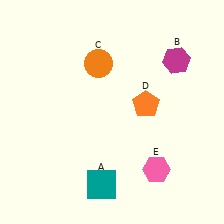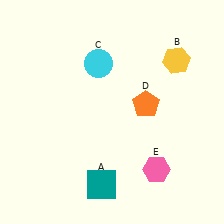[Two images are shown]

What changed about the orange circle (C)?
In Image 1, C is orange. In Image 2, it changed to cyan.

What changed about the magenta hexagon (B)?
In Image 1, B is magenta. In Image 2, it changed to yellow.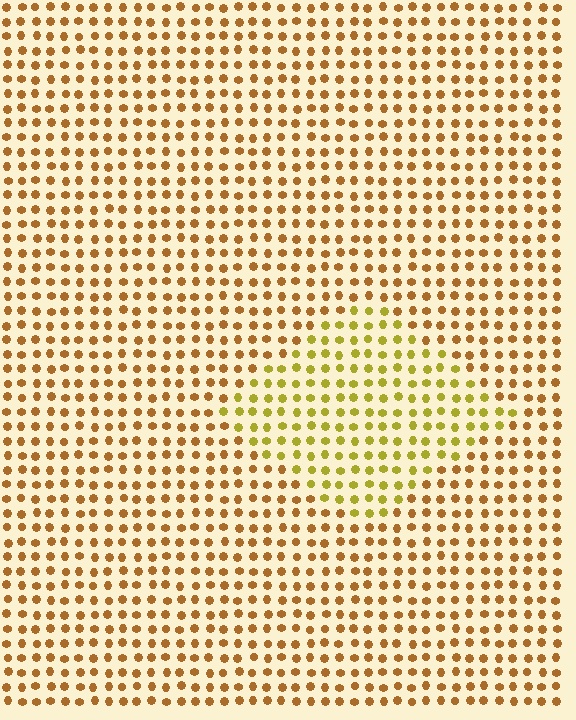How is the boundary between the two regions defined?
The boundary is defined purely by a slight shift in hue (about 30 degrees). Spacing, size, and orientation are identical on both sides.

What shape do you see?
I see a diamond.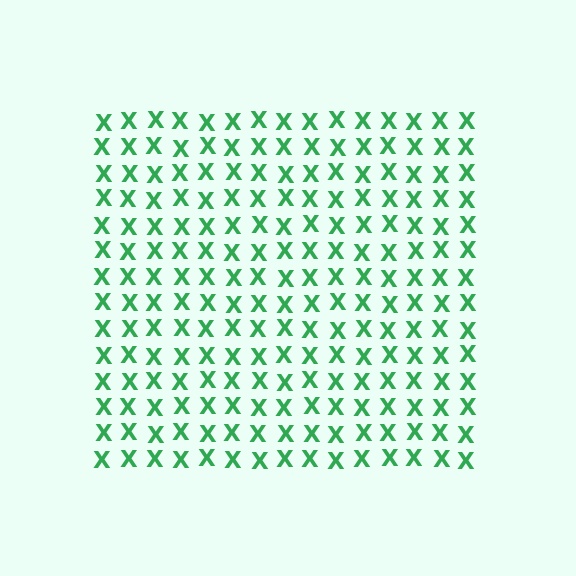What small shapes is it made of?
It is made of small letter X's.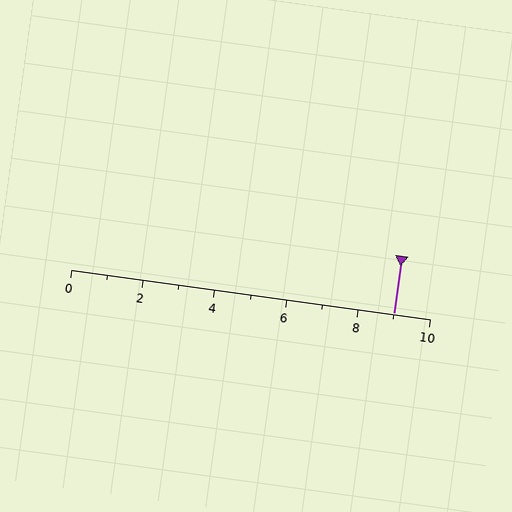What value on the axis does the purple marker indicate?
The marker indicates approximately 9.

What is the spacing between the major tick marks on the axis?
The major ticks are spaced 2 apart.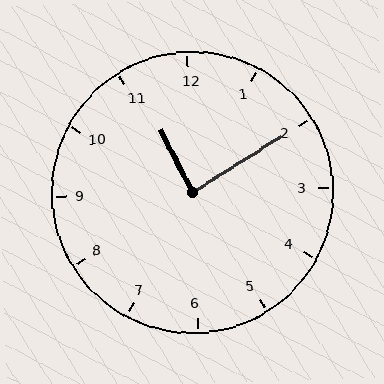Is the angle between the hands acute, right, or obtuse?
It is right.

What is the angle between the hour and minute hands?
Approximately 85 degrees.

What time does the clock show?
11:10.